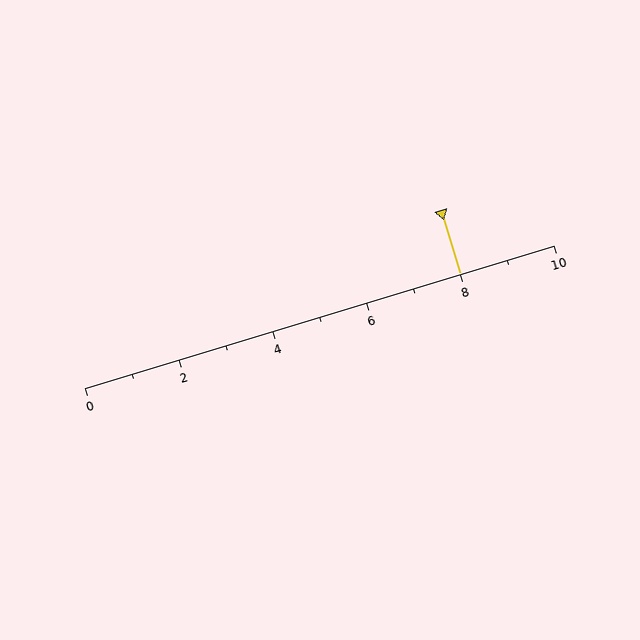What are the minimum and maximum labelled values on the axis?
The axis runs from 0 to 10.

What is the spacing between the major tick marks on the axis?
The major ticks are spaced 2 apart.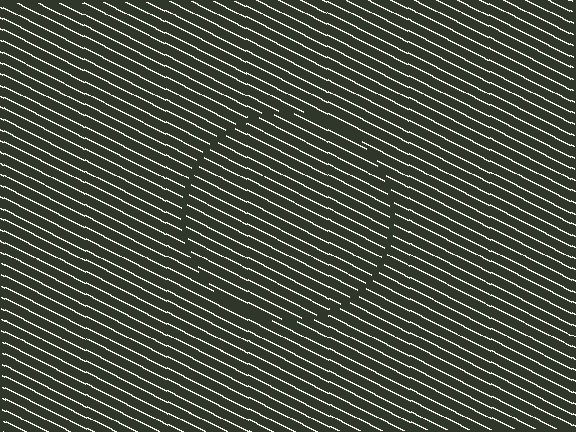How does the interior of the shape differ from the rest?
The interior of the shape contains the same grating, shifted by half a period — the contour is defined by the phase discontinuity where line-ends from the inner and outer gratings abut.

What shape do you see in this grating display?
An illusory circle. The interior of the shape contains the same grating, shifted by half a period — the contour is defined by the phase discontinuity where line-ends from the inner and outer gratings abut.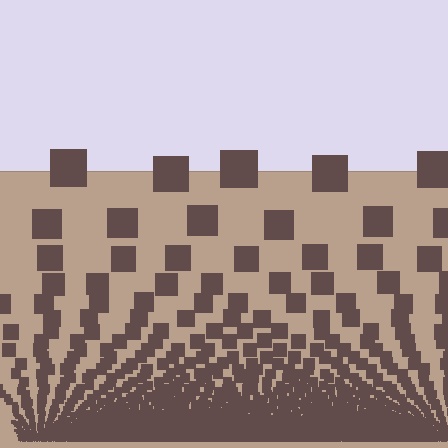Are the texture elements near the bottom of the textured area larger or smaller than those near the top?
Smaller. The gradient is inverted — elements near the bottom are smaller and denser.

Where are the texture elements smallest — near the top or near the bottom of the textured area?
Near the bottom.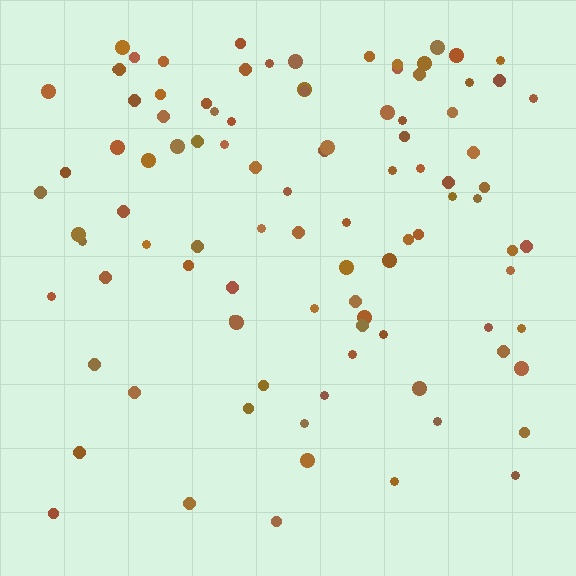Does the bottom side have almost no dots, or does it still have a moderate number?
Still a moderate number, just noticeably fewer than the top.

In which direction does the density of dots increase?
From bottom to top, with the top side densest.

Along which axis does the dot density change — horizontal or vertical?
Vertical.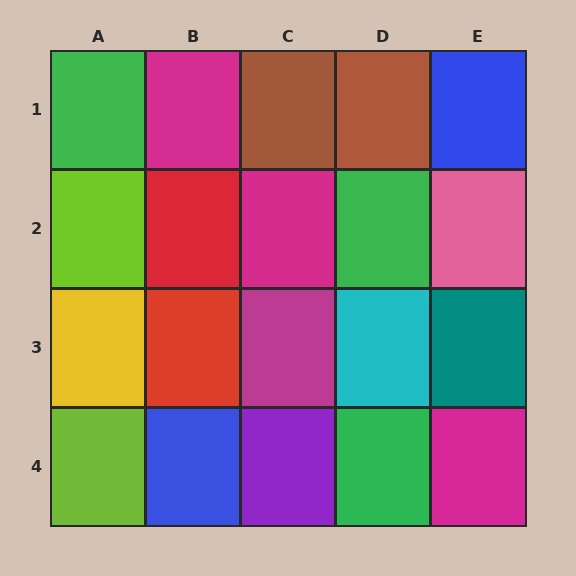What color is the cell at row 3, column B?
Red.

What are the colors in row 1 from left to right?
Green, magenta, brown, brown, blue.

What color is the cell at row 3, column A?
Yellow.